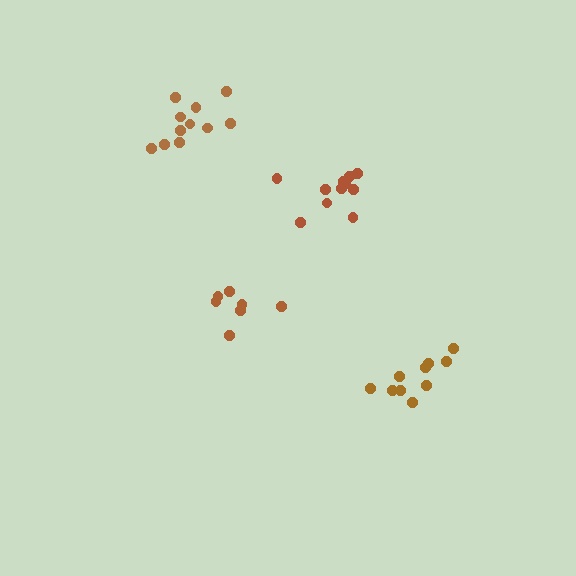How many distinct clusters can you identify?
There are 4 distinct clusters.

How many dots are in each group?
Group 1: 11 dots, Group 2: 10 dots, Group 3: 11 dots, Group 4: 7 dots (39 total).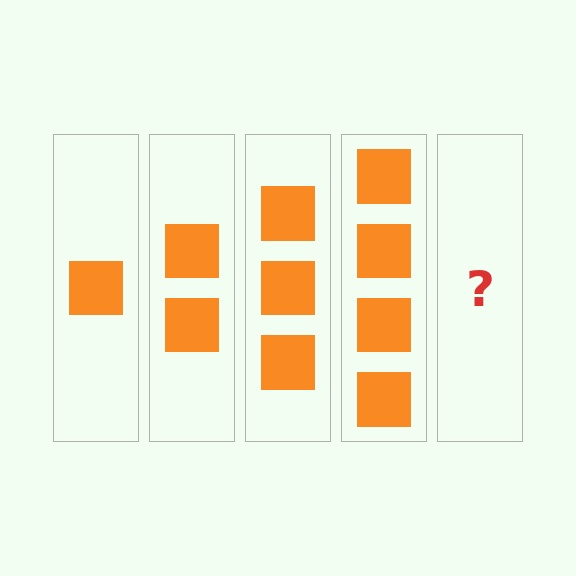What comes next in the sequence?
The next element should be 5 squares.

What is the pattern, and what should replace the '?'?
The pattern is that each step adds one more square. The '?' should be 5 squares.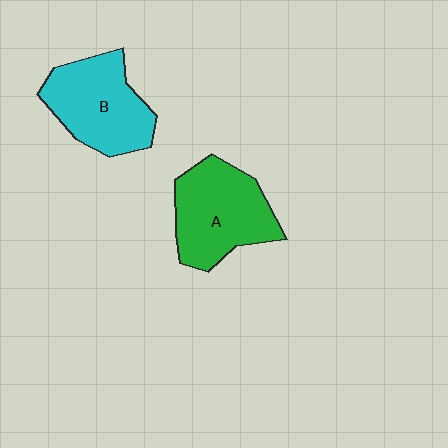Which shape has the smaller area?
Shape B (cyan).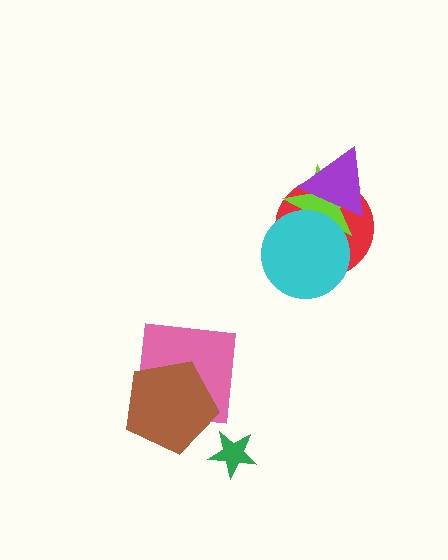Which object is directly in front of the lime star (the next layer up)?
The cyan circle is directly in front of the lime star.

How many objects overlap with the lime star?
3 objects overlap with the lime star.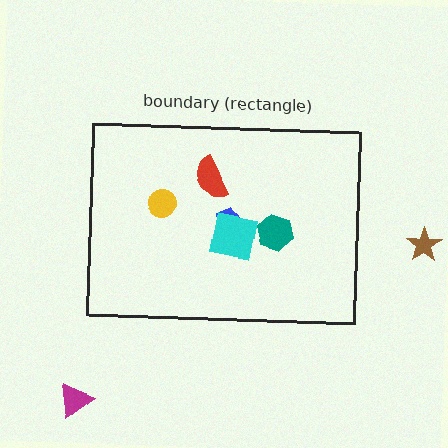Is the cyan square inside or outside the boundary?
Inside.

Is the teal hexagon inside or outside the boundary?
Inside.